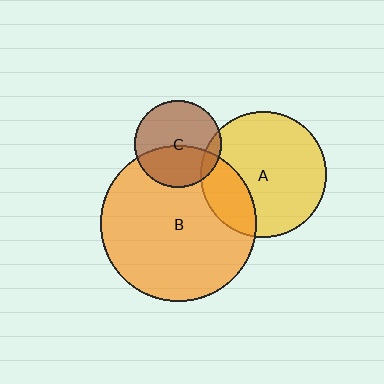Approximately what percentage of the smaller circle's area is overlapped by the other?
Approximately 10%.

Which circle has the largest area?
Circle B (orange).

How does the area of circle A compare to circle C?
Approximately 2.1 times.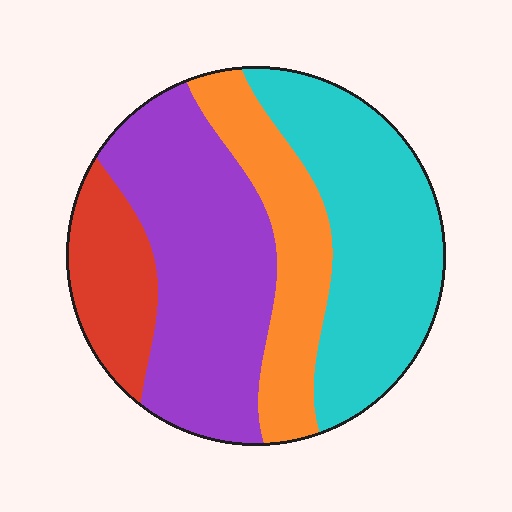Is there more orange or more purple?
Purple.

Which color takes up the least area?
Red, at roughly 15%.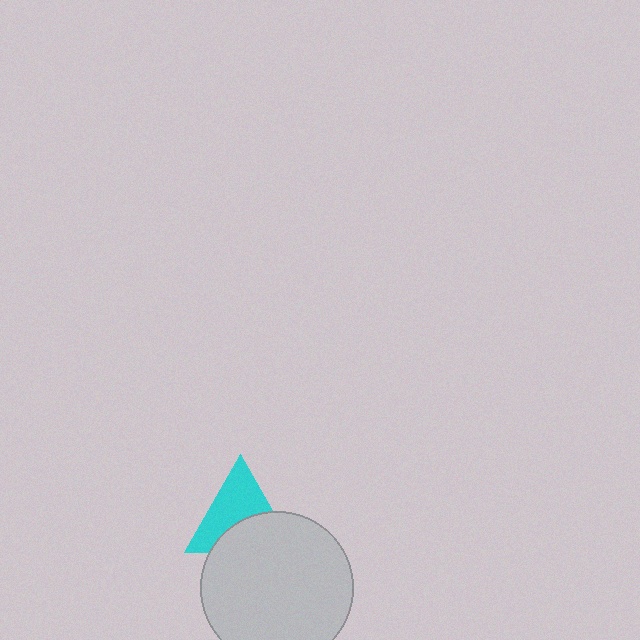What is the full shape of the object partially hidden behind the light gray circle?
The partially hidden object is a cyan triangle.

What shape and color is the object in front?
The object in front is a light gray circle.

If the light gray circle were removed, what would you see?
You would see the complete cyan triangle.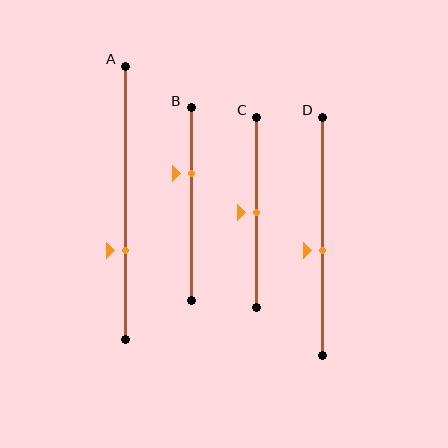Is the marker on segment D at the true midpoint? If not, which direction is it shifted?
No, the marker on segment D is shifted downward by about 6% of the segment length.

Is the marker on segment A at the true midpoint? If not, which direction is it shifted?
No, the marker on segment A is shifted downward by about 17% of the segment length.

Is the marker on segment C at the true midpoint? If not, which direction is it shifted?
Yes, the marker on segment C is at the true midpoint.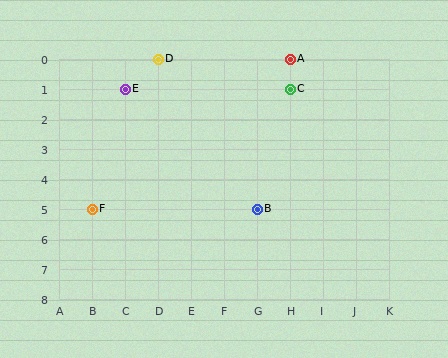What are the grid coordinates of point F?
Point F is at grid coordinates (B, 5).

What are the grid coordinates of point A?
Point A is at grid coordinates (H, 0).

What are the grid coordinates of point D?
Point D is at grid coordinates (D, 0).